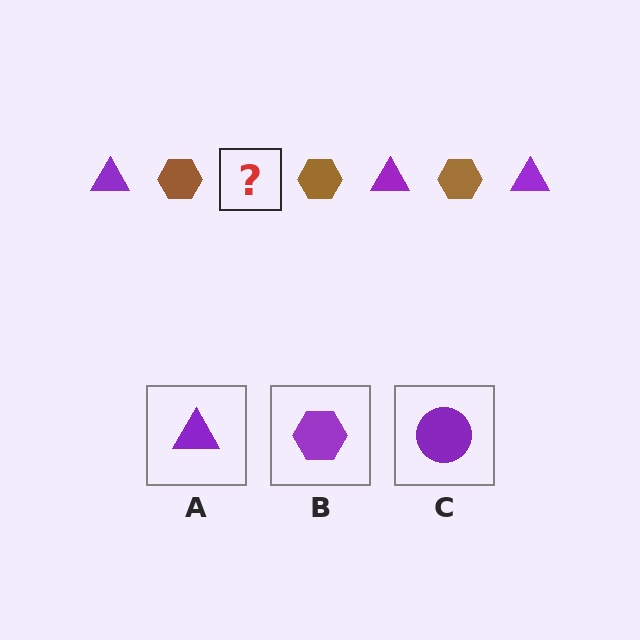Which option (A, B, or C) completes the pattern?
A.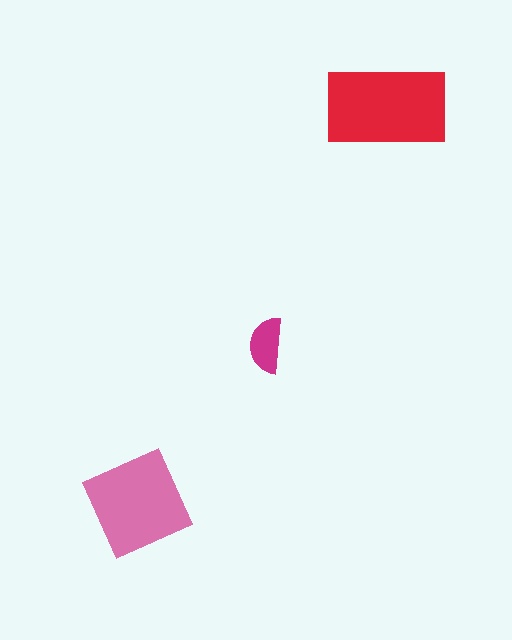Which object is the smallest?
The magenta semicircle.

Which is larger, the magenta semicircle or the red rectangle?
The red rectangle.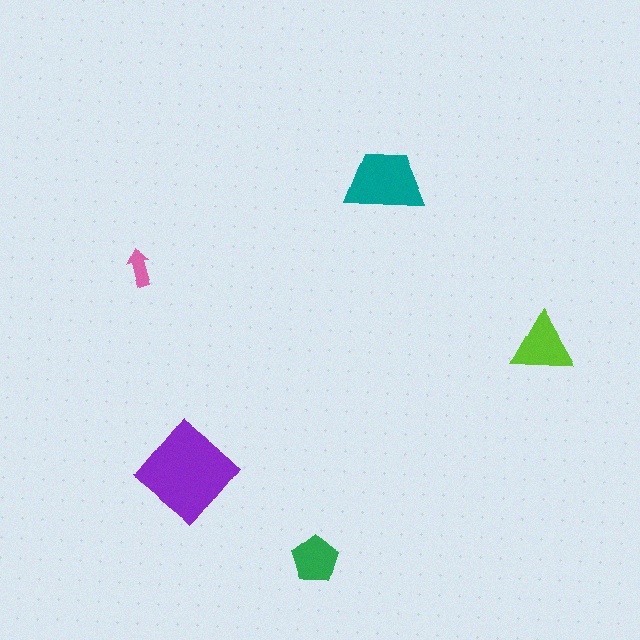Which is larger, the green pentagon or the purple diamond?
The purple diamond.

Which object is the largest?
The purple diamond.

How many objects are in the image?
There are 5 objects in the image.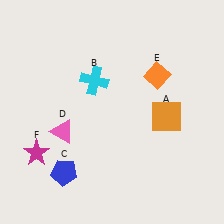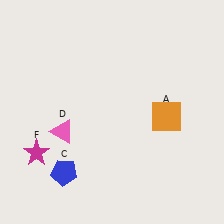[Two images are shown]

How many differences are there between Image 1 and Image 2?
There are 2 differences between the two images.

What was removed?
The cyan cross (B), the orange diamond (E) were removed in Image 2.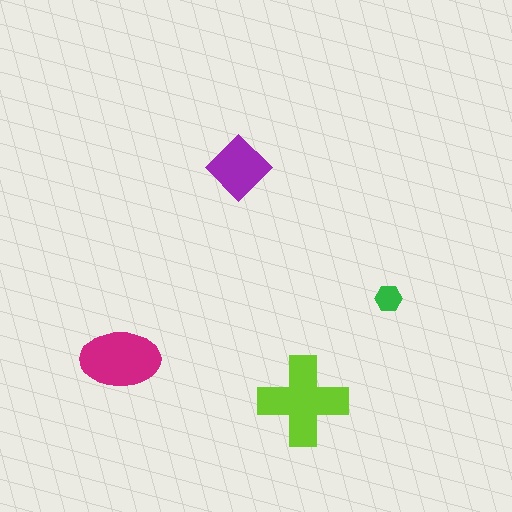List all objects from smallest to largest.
The green hexagon, the purple diamond, the magenta ellipse, the lime cross.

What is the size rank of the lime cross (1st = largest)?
1st.